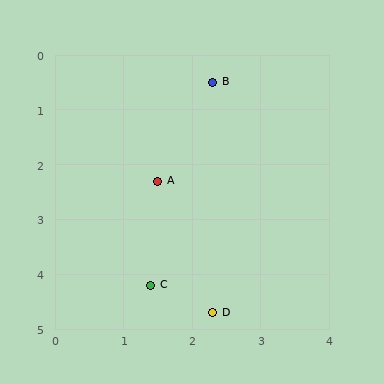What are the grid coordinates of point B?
Point B is at approximately (2.3, 0.5).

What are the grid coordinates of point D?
Point D is at approximately (2.3, 4.7).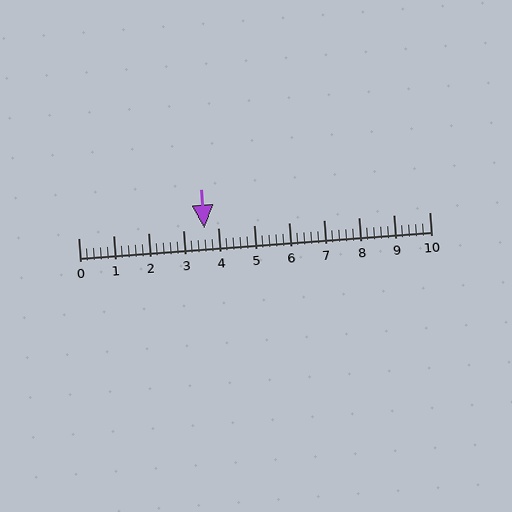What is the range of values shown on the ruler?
The ruler shows values from 0 to 10.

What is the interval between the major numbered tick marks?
The major tick marks are spaced 1 units apart.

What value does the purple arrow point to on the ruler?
The purple arrow points to approximately 3.6.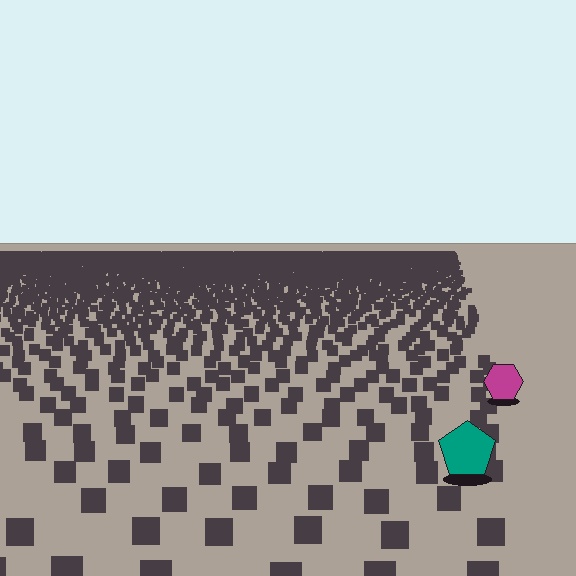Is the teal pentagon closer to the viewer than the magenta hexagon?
Yes. The teal pentagon is closer — you can tell from the texture gradient: the ground texture is coarser near it.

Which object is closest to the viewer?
The teal pentagon is closest. The texture marks near it are larger and more spread out.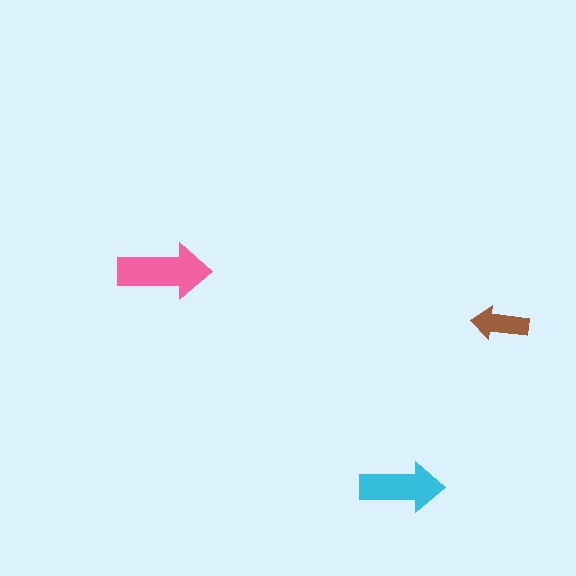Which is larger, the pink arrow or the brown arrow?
The pink one.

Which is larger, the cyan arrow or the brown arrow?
The cyan one.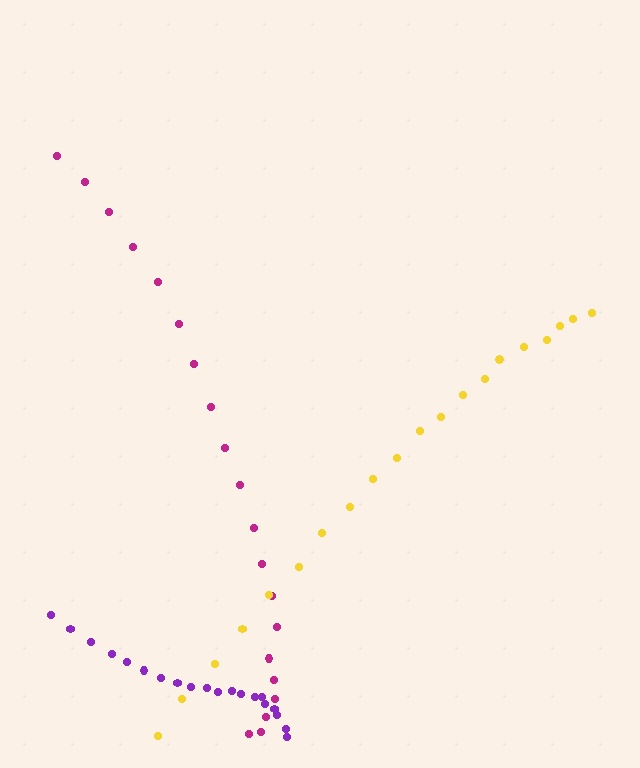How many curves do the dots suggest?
There are 3 distinct paths.